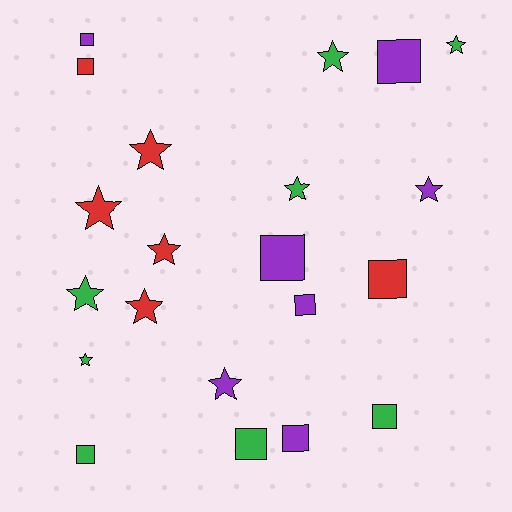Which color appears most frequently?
Green, with 8 objects.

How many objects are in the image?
There are 21 objects.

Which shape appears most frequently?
Star, with 11 objects.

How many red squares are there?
There are 2 red squares.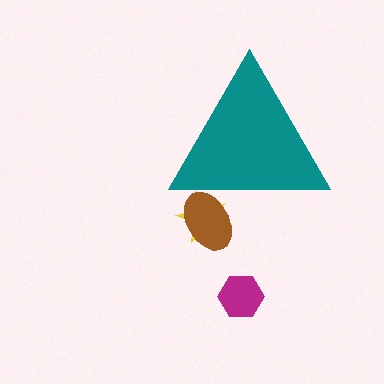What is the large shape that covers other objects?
A teal triangle.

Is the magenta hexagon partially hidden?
No, the magenta hexagon is fully visible.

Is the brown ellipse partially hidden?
Yes, the brown ellipse is partially hidden behind the teal triangle.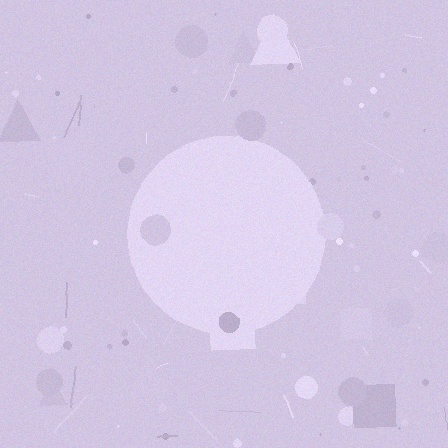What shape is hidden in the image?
A circle is hidden in the image.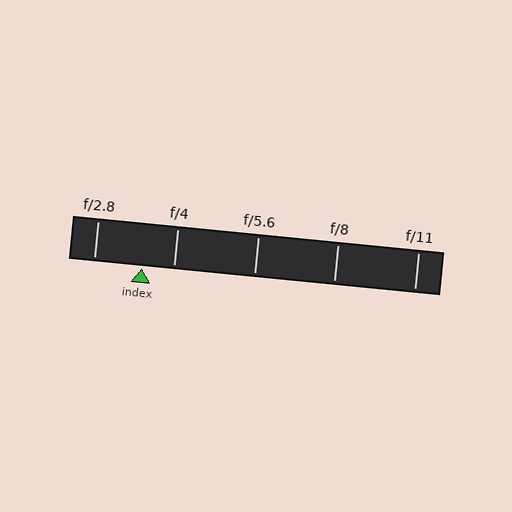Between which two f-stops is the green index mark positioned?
The index mark is between f/2.8 and f/4.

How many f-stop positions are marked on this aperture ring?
There are 5 f-stop positions marked.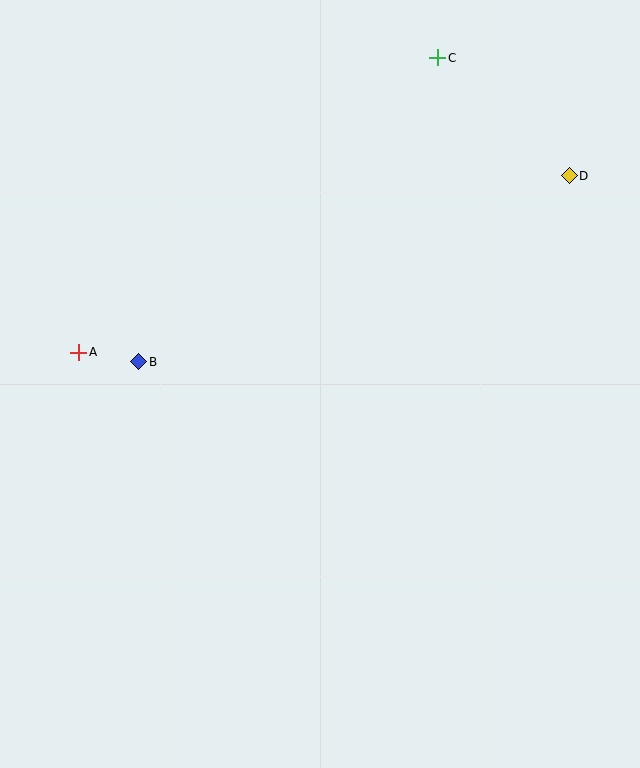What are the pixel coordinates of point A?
Point A is at (79, 352).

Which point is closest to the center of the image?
Point B at (139, 362) is closest to the center.